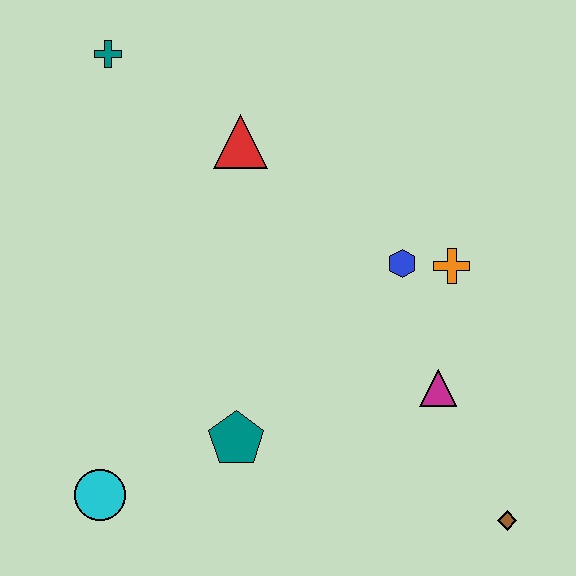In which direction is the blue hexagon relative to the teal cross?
The blue hexagon is to the right of the teal cross.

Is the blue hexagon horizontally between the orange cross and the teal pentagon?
Yes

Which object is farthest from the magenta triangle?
The teal cross is farthest from the magenta triangle.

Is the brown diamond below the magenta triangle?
Yes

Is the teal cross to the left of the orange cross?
Yes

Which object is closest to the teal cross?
The red triangle is closest to the teal cross.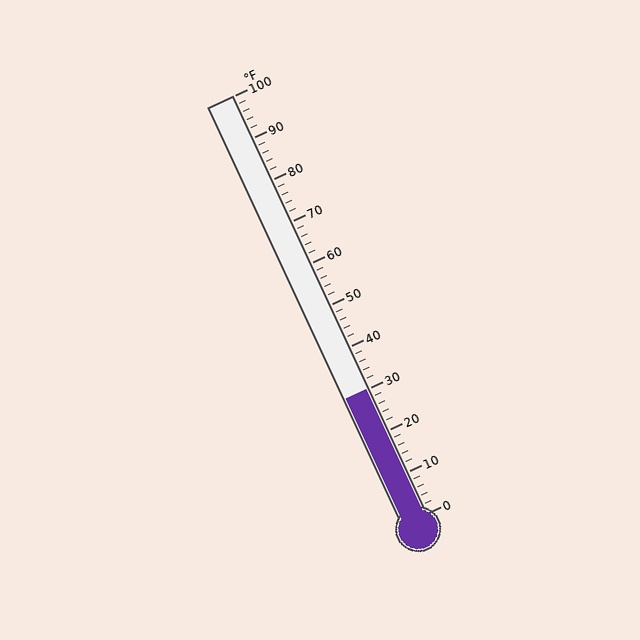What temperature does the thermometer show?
The thermometer shows approximately 30°F.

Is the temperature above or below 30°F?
The temperature is at 30°F.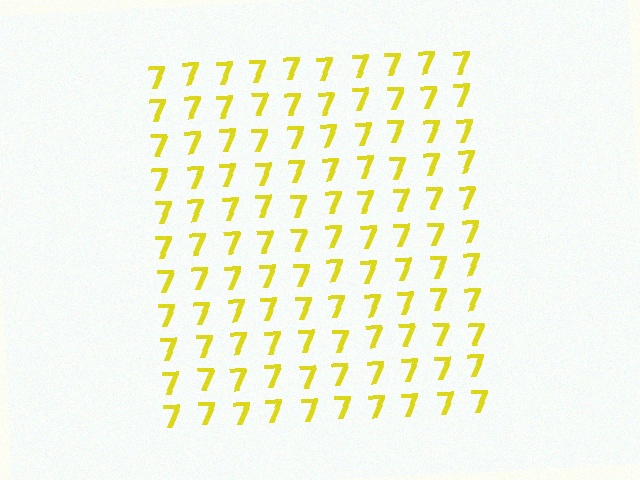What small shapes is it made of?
It is made of small digit 7's.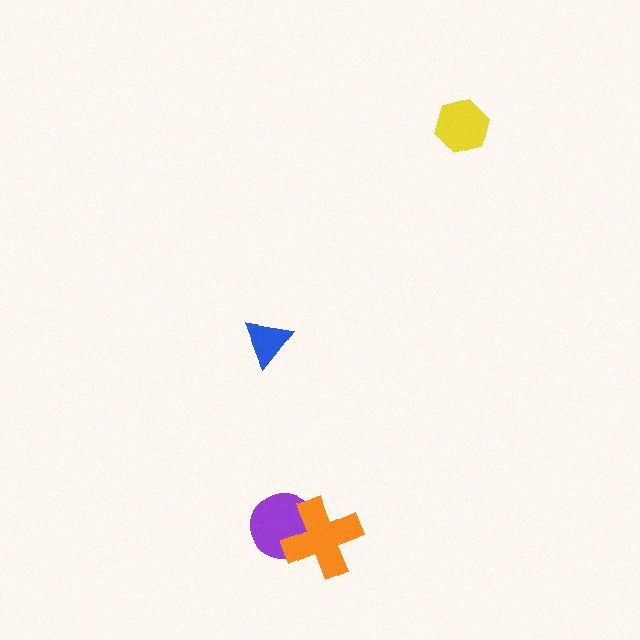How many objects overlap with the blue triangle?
0 objects overlap with the blue triangle.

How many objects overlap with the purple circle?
1 object overlaps with the purple circle.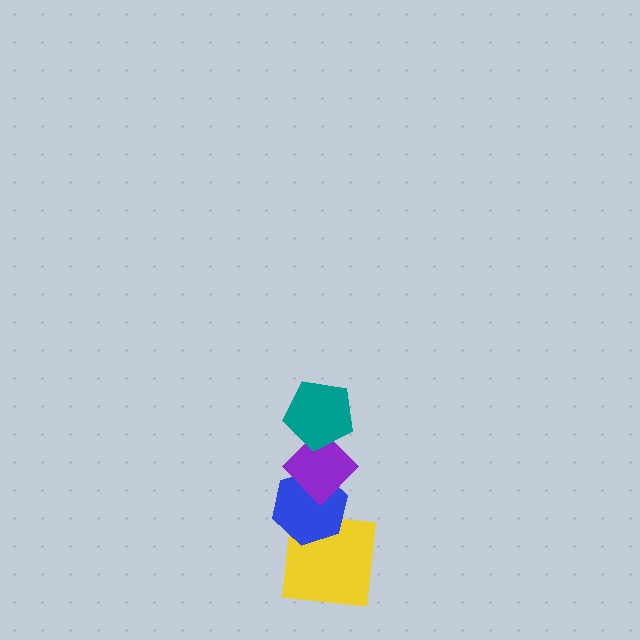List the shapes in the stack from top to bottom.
From top to bottom: the teal pentagon, the purple diamond, the blue hexagon, the yellow square.